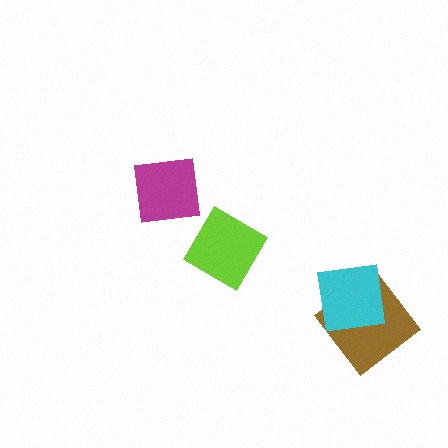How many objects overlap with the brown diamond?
1 object overlaps with the brown diamond.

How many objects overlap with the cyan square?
1 object overlaps with the cyan square.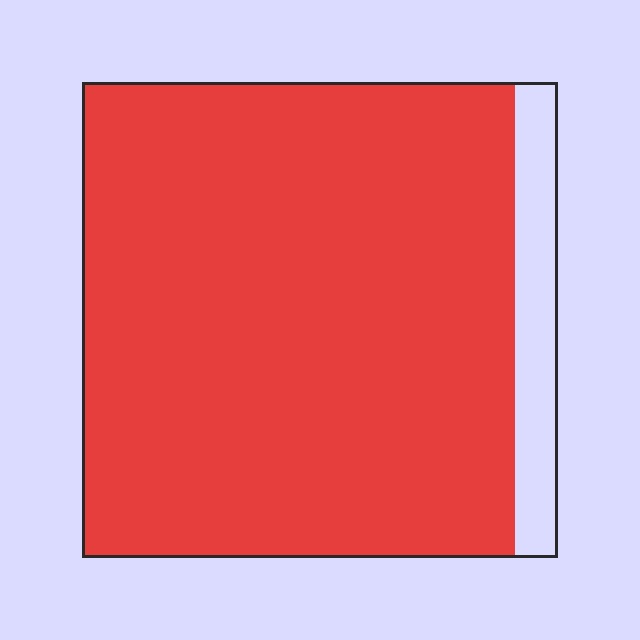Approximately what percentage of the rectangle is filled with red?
Approximately 90%.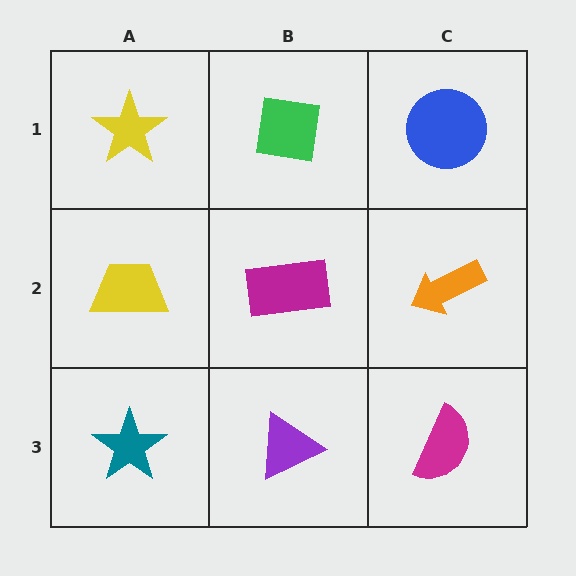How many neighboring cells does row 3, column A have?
2.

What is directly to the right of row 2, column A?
A magenta rectangle.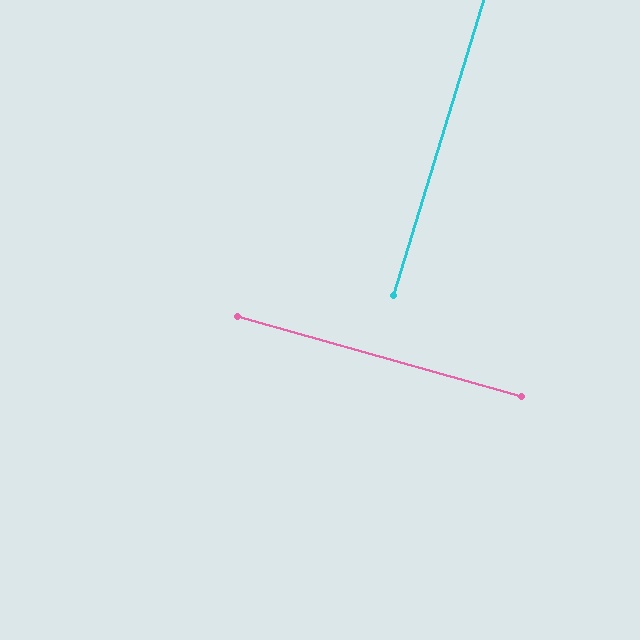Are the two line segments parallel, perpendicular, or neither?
Perpendicular — they meet at approximately 89°.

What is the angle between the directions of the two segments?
Approximately 89 degrees.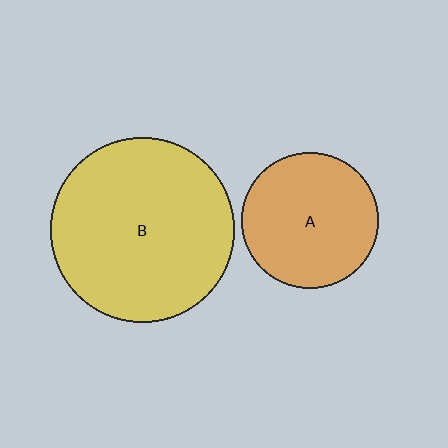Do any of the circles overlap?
No, none of the circles overlap.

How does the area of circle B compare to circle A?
Approximately 1.8 times.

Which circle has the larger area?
Circle B (yellow).